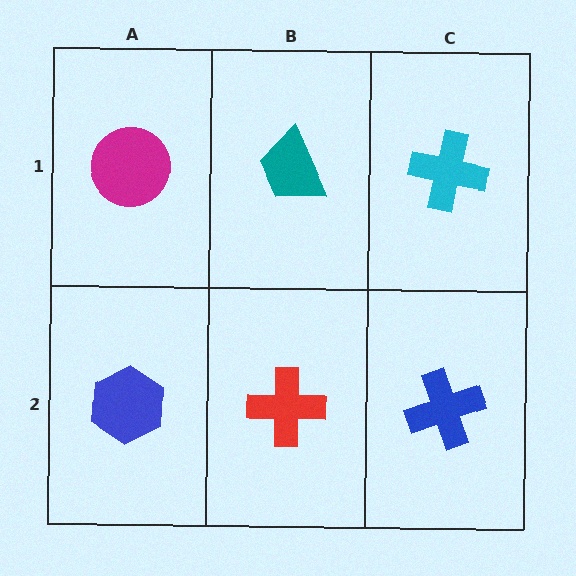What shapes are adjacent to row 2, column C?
A cyan cross (row 1, column C), a red cross (row 2, column B).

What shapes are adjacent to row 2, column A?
A magenta circle (row 1, column A), a red cross (row 2, column B).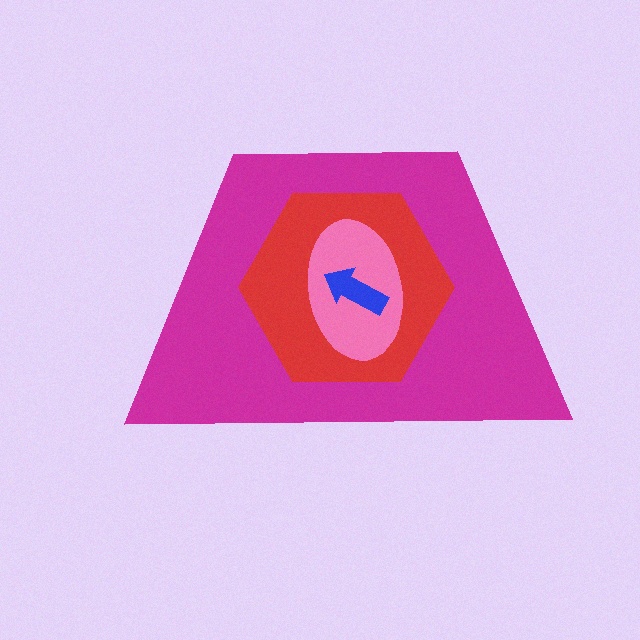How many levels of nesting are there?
4.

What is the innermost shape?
The blue arrow.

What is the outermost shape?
The magenta trapezoid.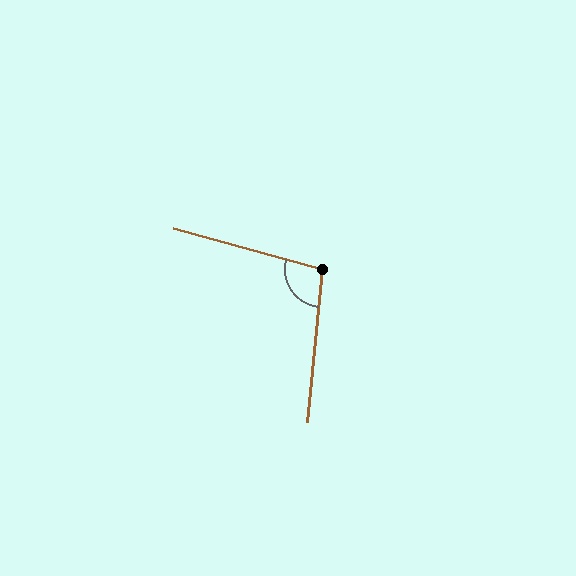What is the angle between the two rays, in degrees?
Approximately 100 degrees.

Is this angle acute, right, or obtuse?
It is obtuse.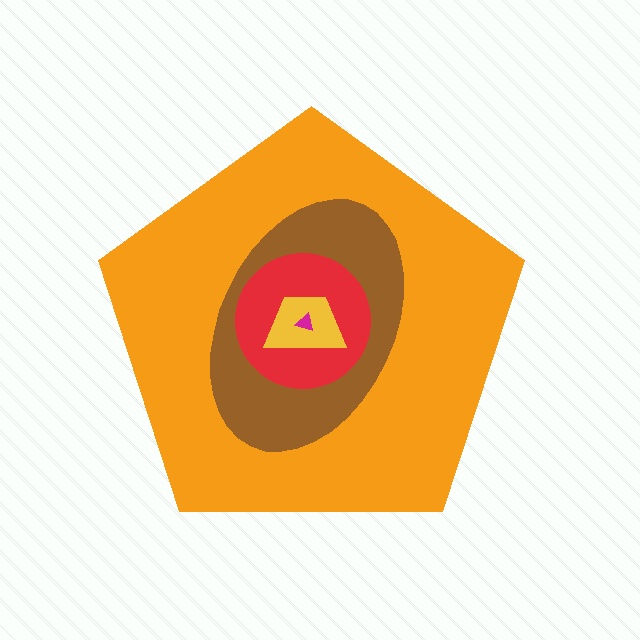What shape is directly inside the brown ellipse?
The red circle.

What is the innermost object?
The magenta triangle.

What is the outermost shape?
The orange pentagon.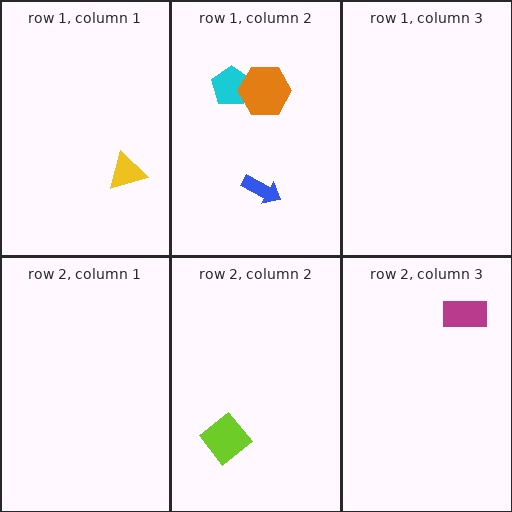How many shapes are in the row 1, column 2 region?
3.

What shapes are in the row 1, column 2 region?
The cyan pentagon, the blue arrow, the orange hexagon.